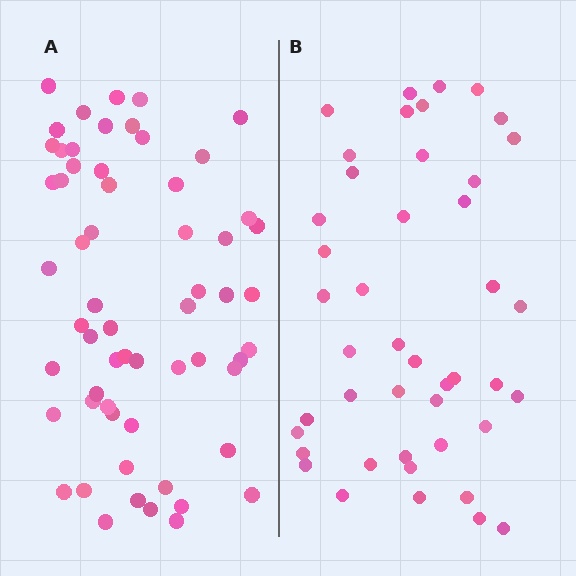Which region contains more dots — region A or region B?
Region A (the left region) has more dots.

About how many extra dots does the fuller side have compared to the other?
Region A has approximately 15 more dots than region B.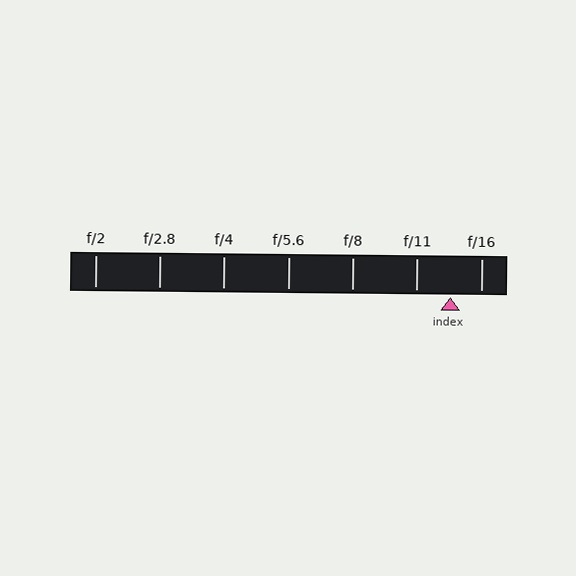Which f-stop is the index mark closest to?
The index mark is closest to f/16.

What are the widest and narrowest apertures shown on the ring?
The widest aperture shown is f/2 and the narrowest is f/16.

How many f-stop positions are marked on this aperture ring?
There are 7 f-stop positions marked.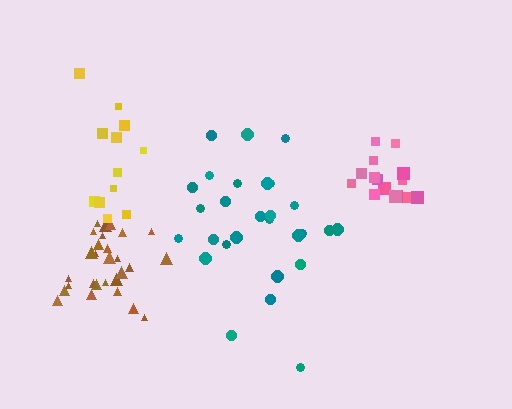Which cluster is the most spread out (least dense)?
Yellow.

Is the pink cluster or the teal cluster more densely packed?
Pink.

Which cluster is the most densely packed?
Brown.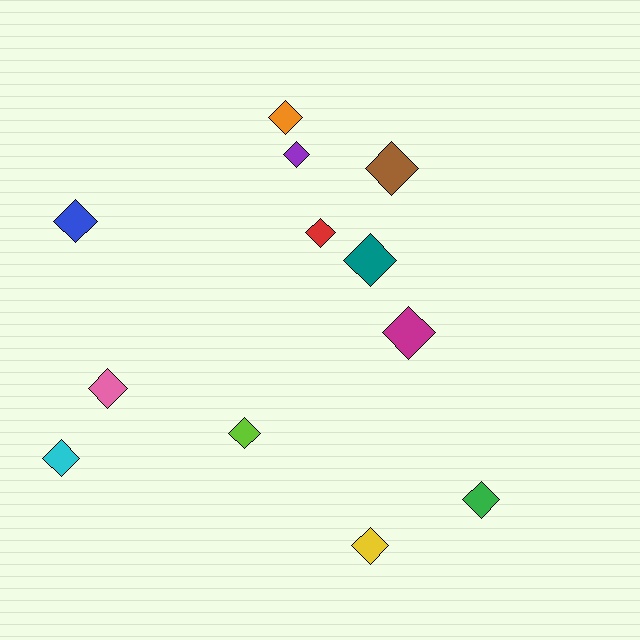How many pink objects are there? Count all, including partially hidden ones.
There is 1 pink object.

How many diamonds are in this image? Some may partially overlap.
There are 12 diamonds.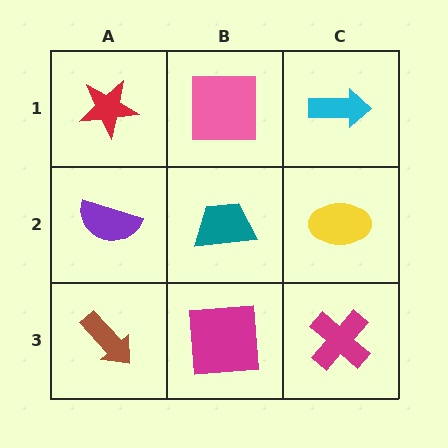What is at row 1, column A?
A red star.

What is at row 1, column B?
A pink square.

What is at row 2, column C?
A yellow ellipse.